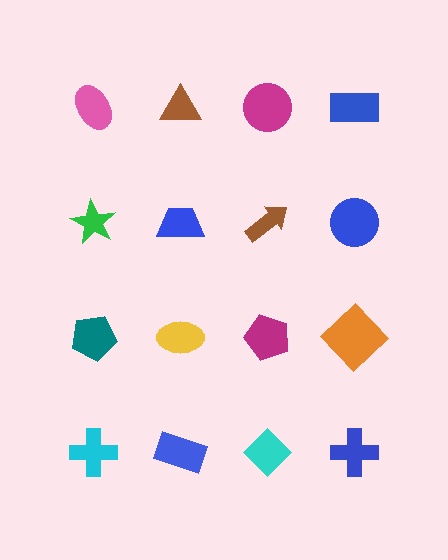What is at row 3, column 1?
A teal pentagon.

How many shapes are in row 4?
4 shapes.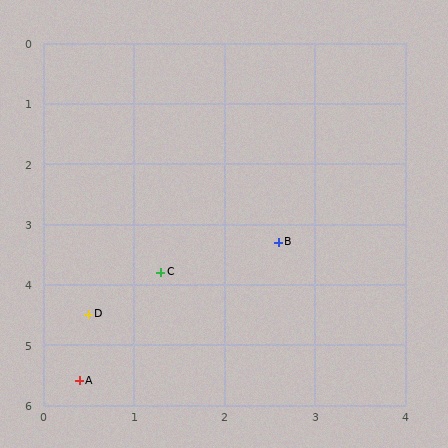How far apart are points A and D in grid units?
Points A and D are about 1.1 grid units apart.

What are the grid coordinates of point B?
Point B is at approximately (2.6, 3.3).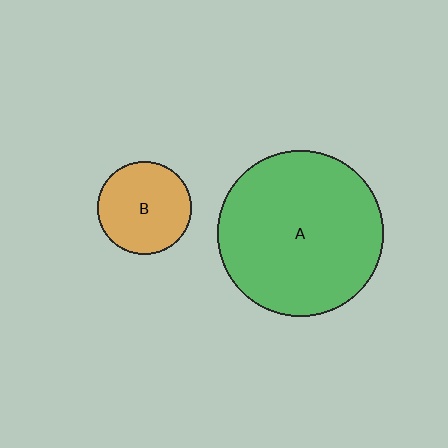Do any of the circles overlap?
No, none of the circles overlap.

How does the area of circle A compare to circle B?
Approximately 3.1 times.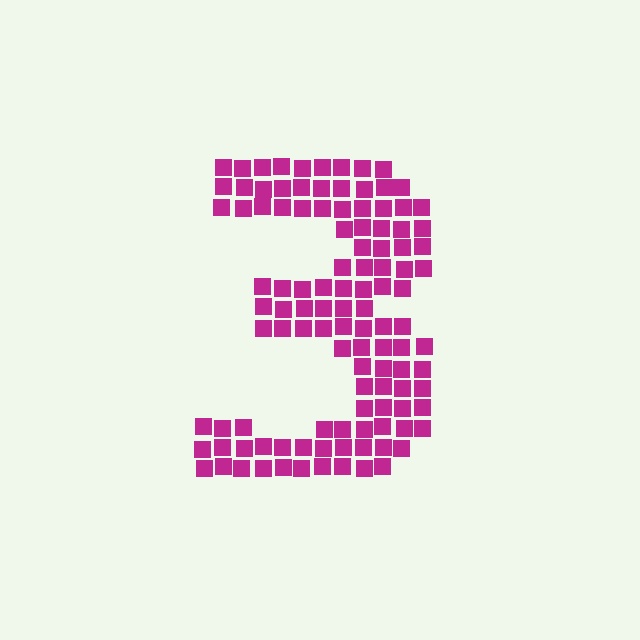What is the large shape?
The large shape is the digit 3.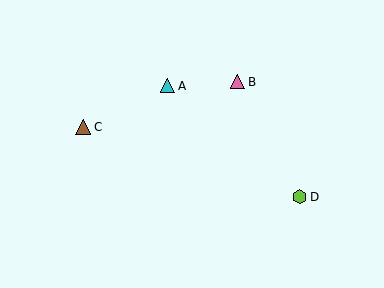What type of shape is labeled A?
Shape A is a cyan triangle.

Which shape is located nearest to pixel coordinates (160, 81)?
The cyan triangle (labeled A) at (168, 86) is nearest to that location.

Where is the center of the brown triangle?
The center of the brown triangle is at (83, 127).